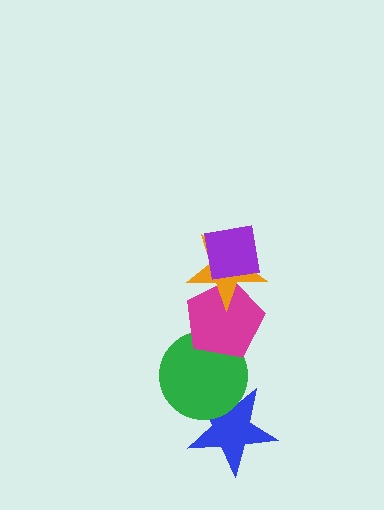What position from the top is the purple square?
The purple square is 1st from the top.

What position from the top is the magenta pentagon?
The magenta pentagon is 3rd from the top.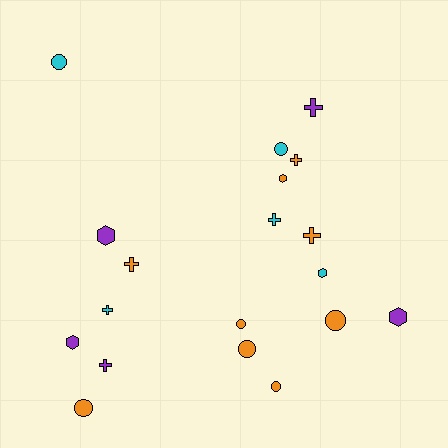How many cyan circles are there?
There are 2 cyan circles.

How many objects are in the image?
There are 19 objects.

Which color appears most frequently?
Orange, with 9 objects.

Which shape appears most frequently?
Circle, with 7 objects.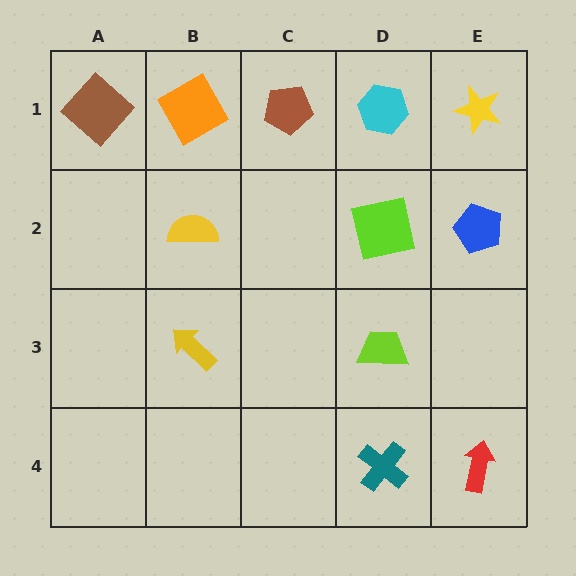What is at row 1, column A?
A brown diamond.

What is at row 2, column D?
A lime square.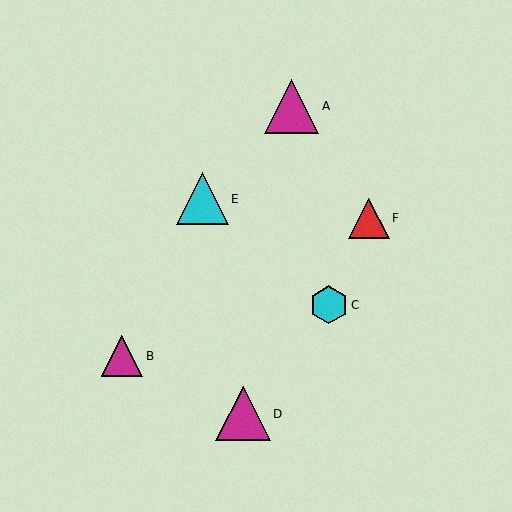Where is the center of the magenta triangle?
The center of the magenta triangle is at (292, 106).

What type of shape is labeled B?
Shape B is a magenta triangle.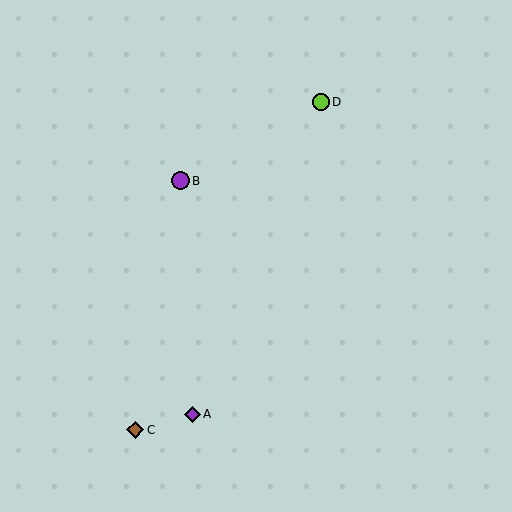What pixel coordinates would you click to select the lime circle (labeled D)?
Click at (321, 102) to select the lime circle D.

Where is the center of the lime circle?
The center of the lime circle is at (321, 102).